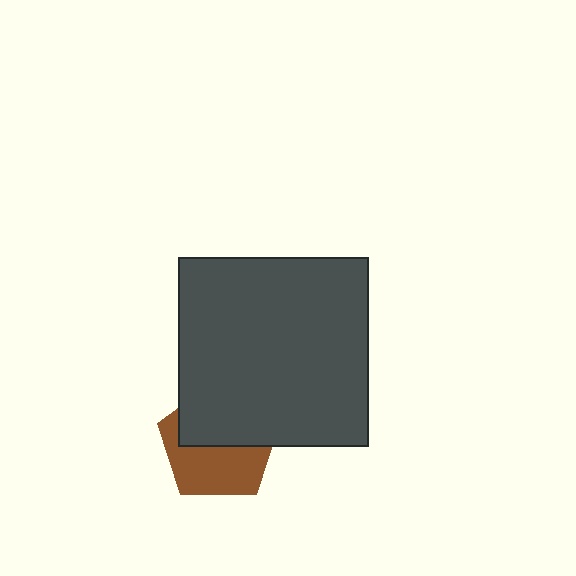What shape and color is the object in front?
The object in front is a dark gray square.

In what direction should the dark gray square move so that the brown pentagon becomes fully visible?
The dark gray square should move up. That is the shortest direction to clear the overlap and leave the brown pentagon fully visible.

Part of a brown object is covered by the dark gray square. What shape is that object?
It is a pentagon.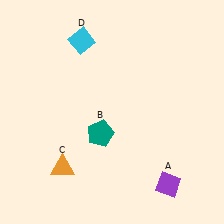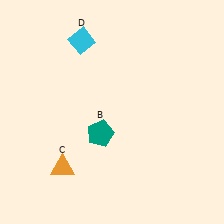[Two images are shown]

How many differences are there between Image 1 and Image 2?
There is 1 difference between the two images.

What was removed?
The purple diamond (A) was removed in Image 2.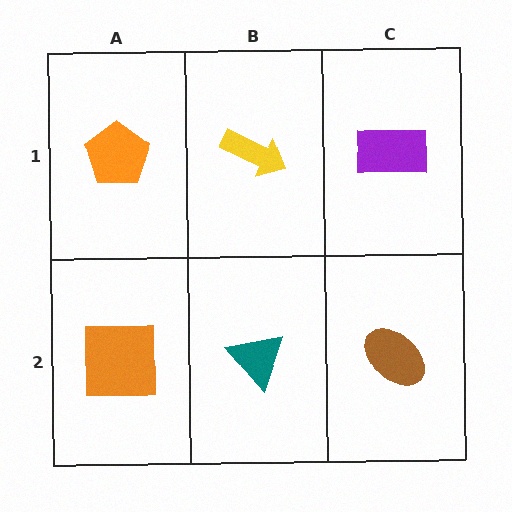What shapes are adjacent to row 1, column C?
A brown ellipse (row 2, column C), a yellow arrow (row 1, column B).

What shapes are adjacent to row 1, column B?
A teal triangle (row 2, column B), an orange pentagon (row 1, column A), a purple rectangle (row 1, column C).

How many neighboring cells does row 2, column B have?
3.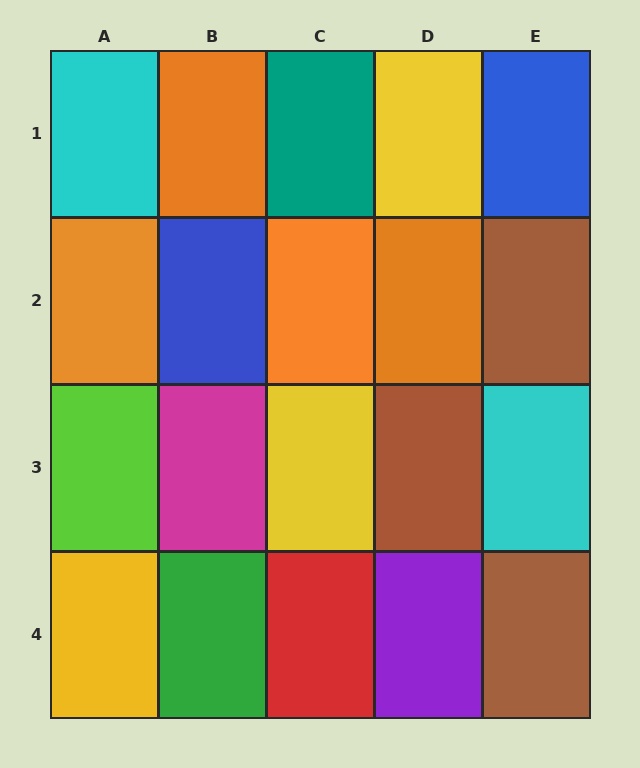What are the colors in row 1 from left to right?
Cyan, orange, teal, yellow, blue.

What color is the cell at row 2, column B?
Blue.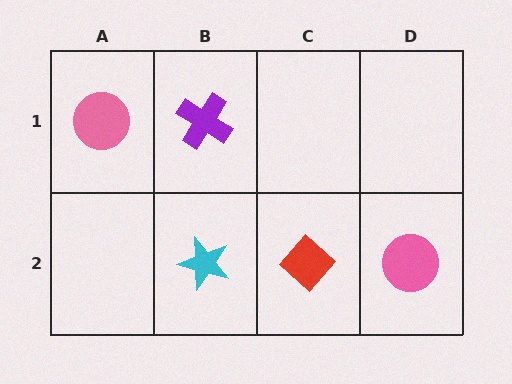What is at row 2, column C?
A red diamond.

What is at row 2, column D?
A pink circle.